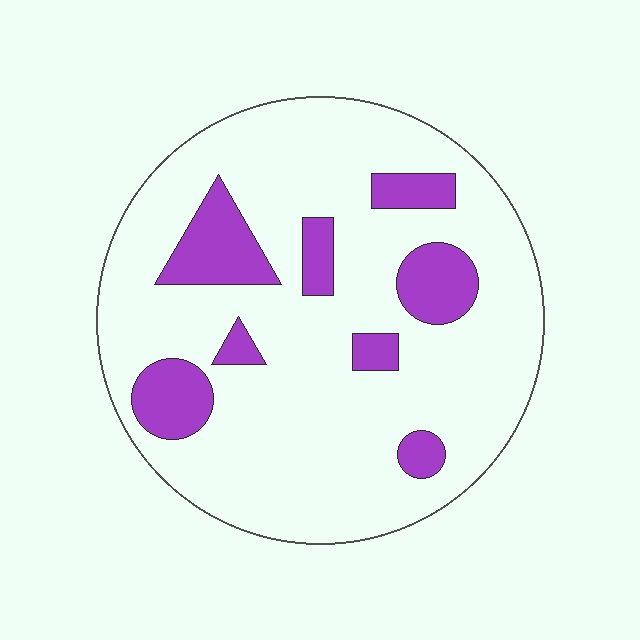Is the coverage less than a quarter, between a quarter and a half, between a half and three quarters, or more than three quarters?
Less than a quarter.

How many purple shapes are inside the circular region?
8.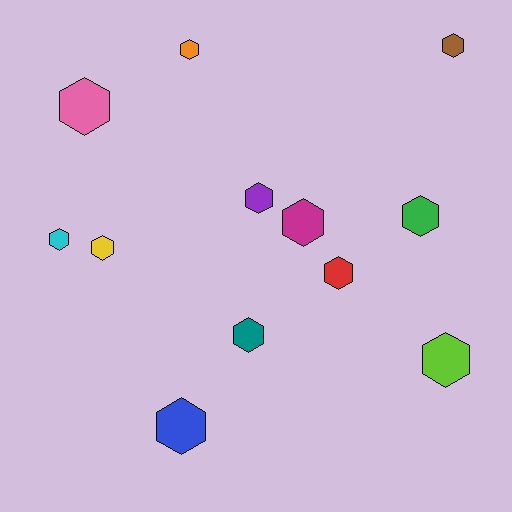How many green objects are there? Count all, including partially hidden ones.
There is 1 green object.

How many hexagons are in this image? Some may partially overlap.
There are 12 hexagons.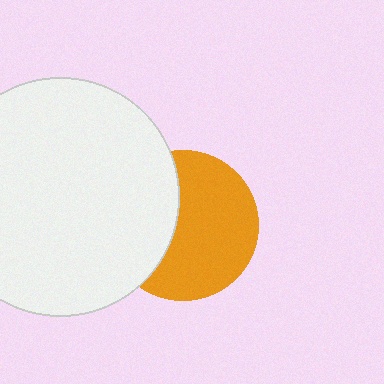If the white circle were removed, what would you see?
You would see the complete orange circle.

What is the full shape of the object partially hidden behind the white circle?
The partially hidden object is an orange circle.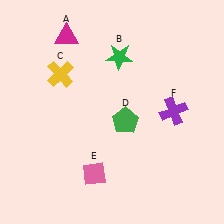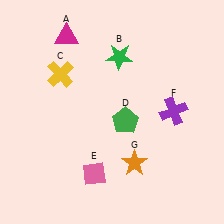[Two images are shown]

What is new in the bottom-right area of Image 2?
An orange star (G) was added in the bottom-right area of Image 2.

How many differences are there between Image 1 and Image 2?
There is 1 difference between the two images.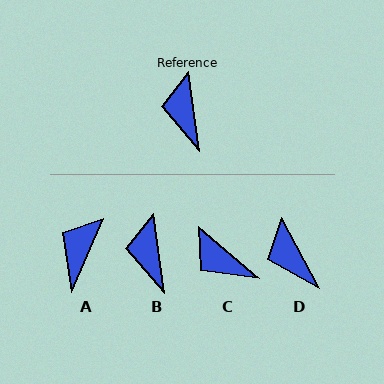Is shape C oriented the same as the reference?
No, it is off by about 41 degrees.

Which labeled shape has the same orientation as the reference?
B.